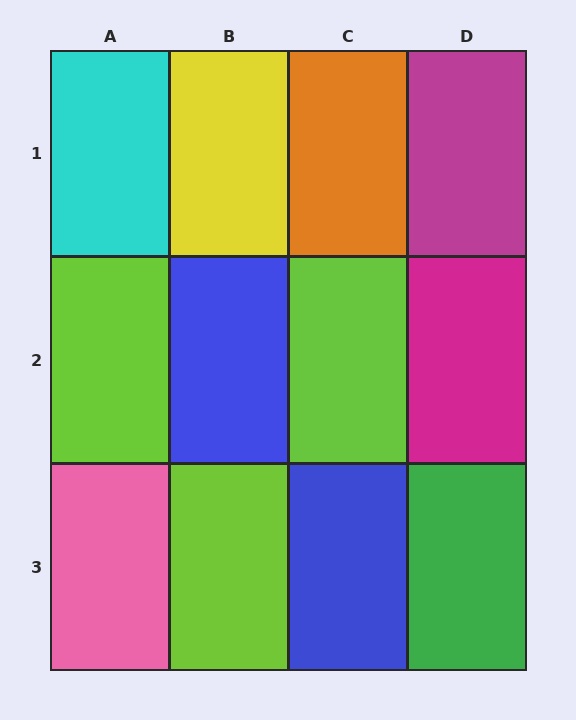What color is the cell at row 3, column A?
Pink.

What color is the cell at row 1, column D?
Magenta.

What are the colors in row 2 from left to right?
Lime, blue, lime, magenta.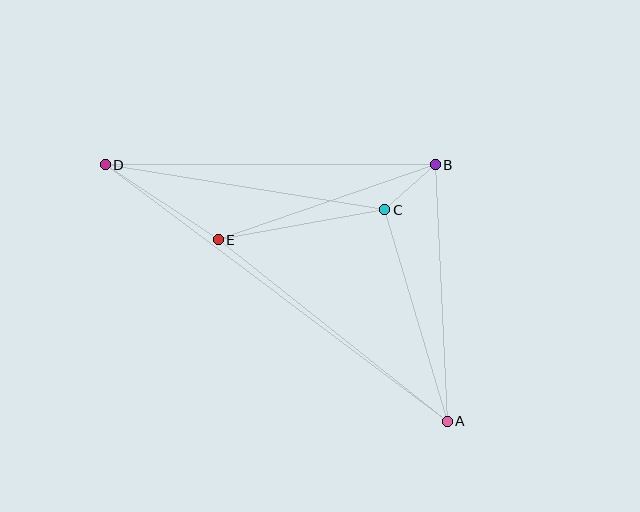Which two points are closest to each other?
Points B and C are closest to each other.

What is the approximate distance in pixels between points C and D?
The distance between C and D is approximately 283 pixels.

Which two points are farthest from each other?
Points A and D are farthest from each other.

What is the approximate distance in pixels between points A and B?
The distance between A and B is approximately 257 pixels.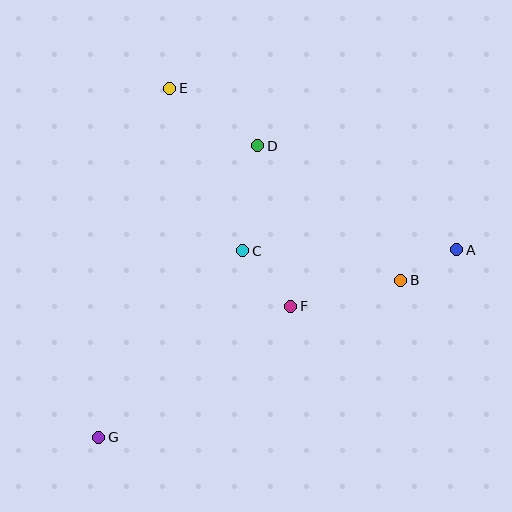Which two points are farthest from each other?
Points A and G are farthest from each other.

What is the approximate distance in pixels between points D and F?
The distance between D and F is approximately 164 pixels.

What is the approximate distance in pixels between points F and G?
The distance between F and G is approximately 232 pixels.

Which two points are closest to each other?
Points A and B are closest to each other.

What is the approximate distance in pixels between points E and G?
The distance between E and G is approximately 356 pixels.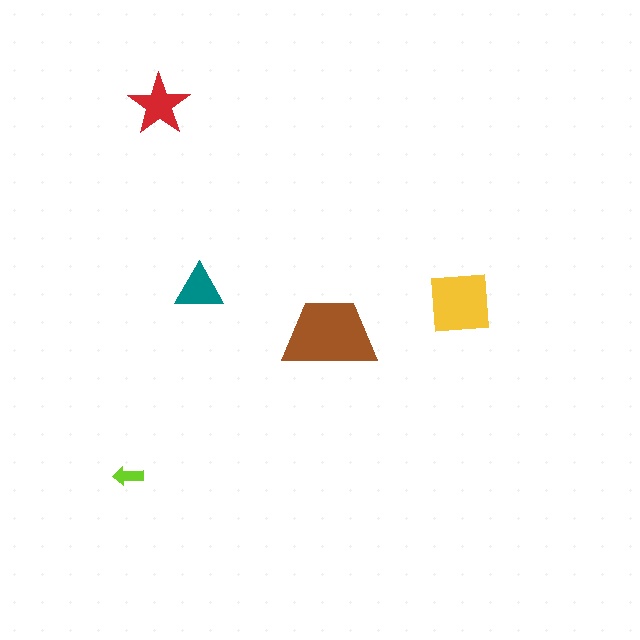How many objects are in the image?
There are 5 objects in the image.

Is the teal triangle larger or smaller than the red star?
Smaller.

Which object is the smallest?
The lime arrow.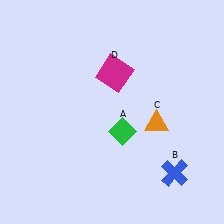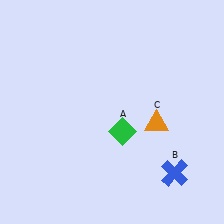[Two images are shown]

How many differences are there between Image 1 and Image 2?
There is 1 difference between the two images.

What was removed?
The magenta square (D) was removed in Image 2.